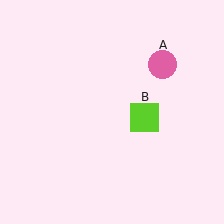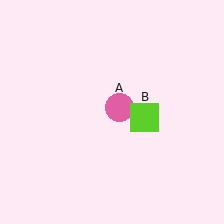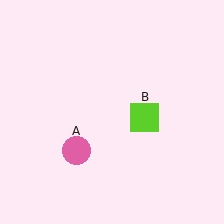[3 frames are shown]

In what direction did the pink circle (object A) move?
The pink circle (object A) moved down and to the left.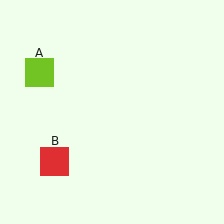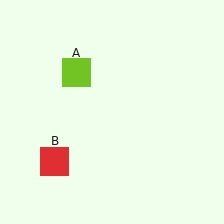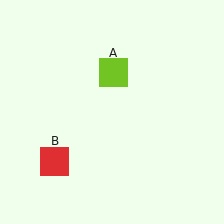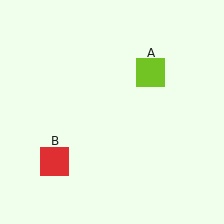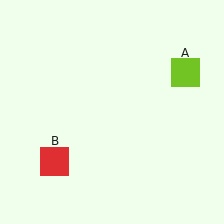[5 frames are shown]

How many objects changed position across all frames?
1 object changed position: lime square (object A).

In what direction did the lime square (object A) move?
The lime square (object A) moved right.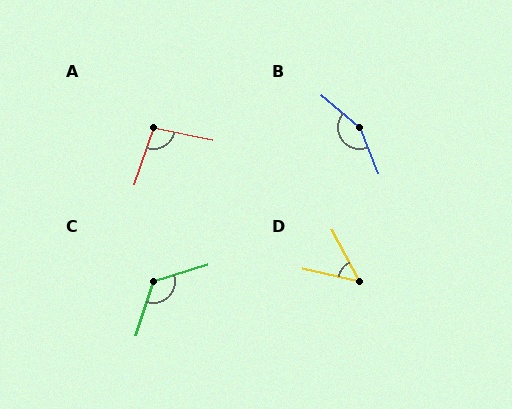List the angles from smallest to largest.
D (49°), A (97°), C (126°), B (151°).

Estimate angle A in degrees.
Approximately 97 degrees.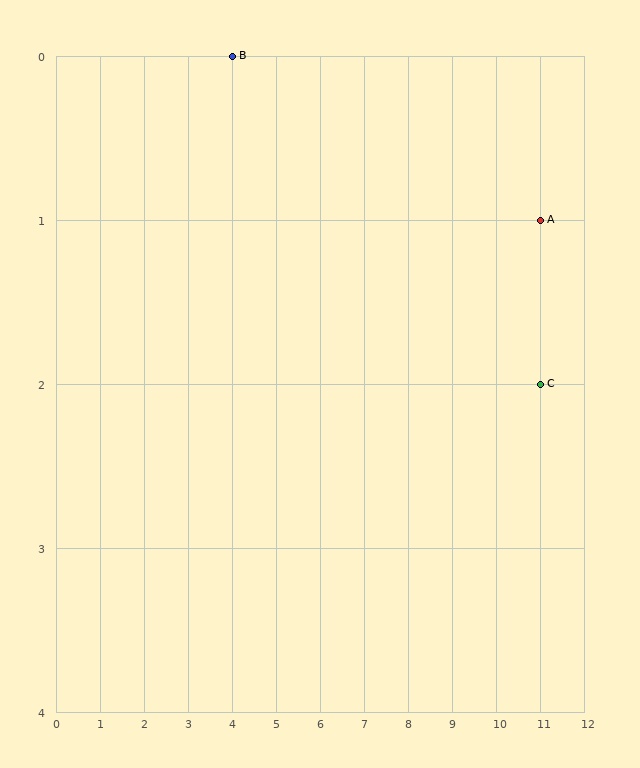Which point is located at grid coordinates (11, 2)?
Point C is at (11, 2).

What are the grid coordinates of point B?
Point B is at grid coordinates (4, 0).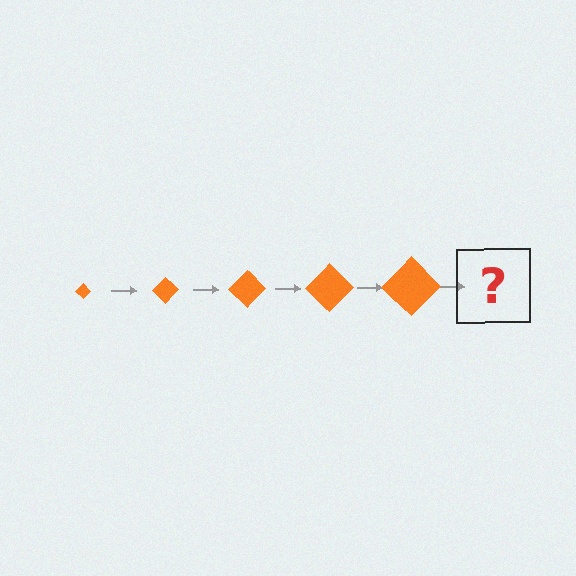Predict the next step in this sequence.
The next step is an orange diamond, larger than the previous one.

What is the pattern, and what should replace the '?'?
The pattern is that the diamond gets progressively larger each step. The '?' should be an orange diamond, larger than the previous one.